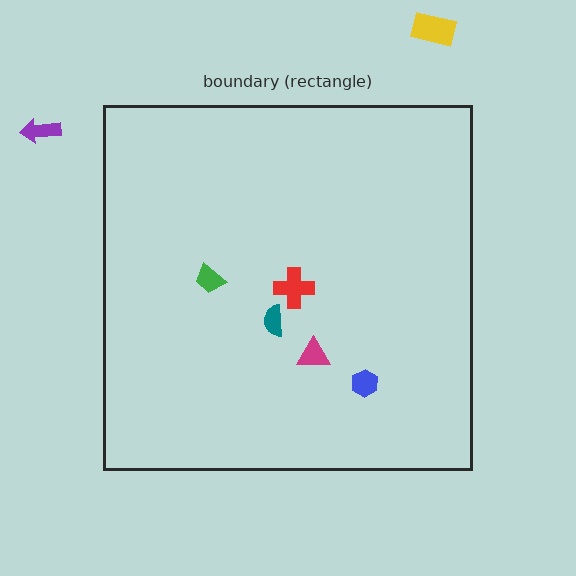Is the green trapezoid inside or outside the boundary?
Inside.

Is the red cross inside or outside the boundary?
Inside.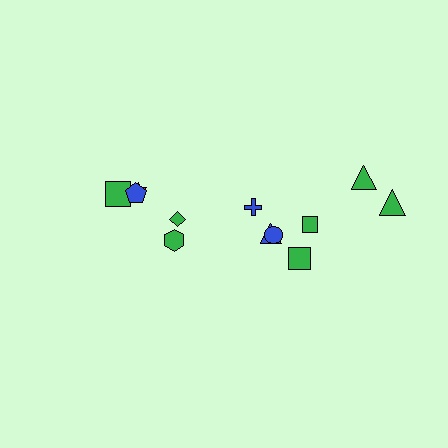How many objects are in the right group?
There are 7 objects.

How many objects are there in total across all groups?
There are 12 objects.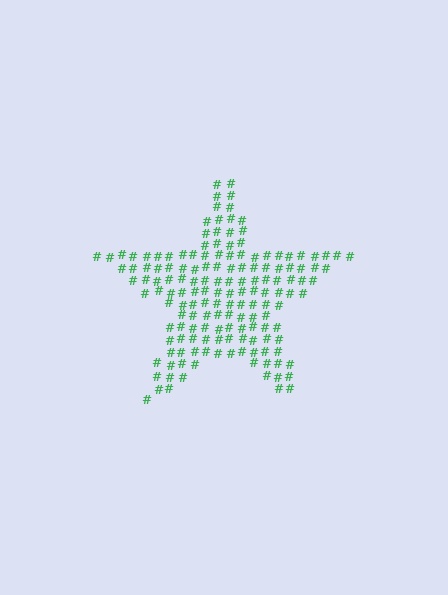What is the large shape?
The large shape is a star.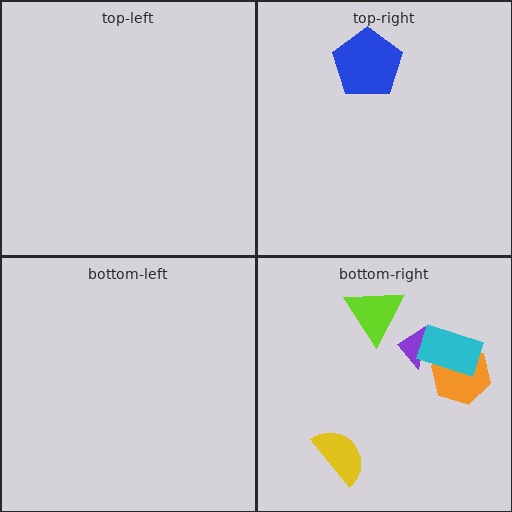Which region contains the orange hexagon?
The bottom-right region.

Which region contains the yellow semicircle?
The bottom-right region.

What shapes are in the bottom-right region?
The purple arrow, the yellow semicircle, the orange hexagon, the lime triangle, the cyan rectangle.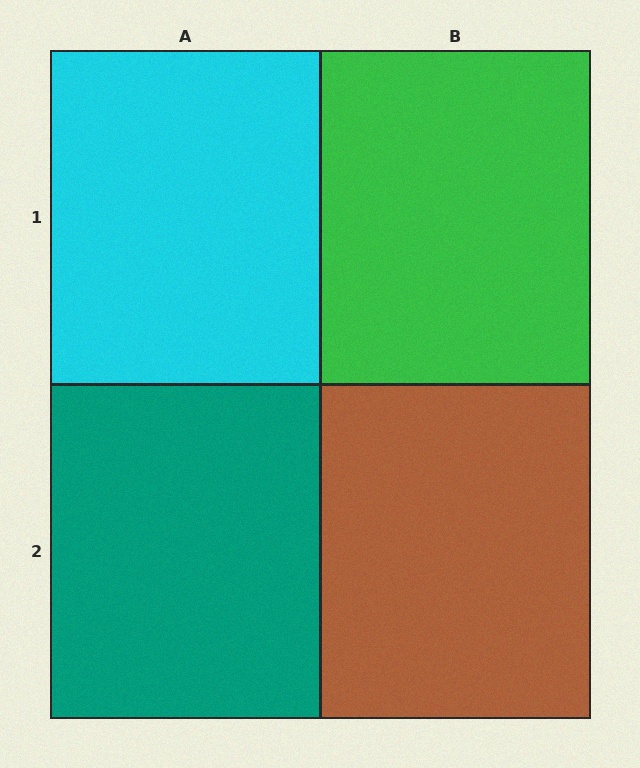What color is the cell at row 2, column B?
Brown.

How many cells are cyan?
1 cell is cyan.